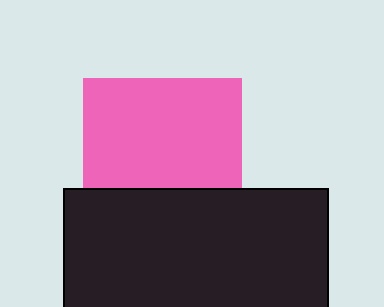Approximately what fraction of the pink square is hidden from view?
Roughly 30% of the pink square is hidden behind the black rectangle.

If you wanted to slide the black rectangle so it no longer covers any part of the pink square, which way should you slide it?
Slide it down — that is the most direct way to separate the two shapes.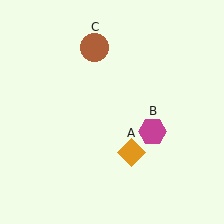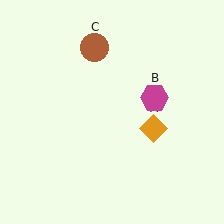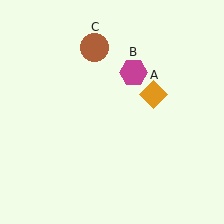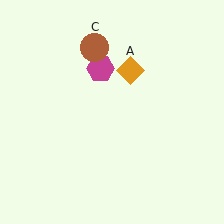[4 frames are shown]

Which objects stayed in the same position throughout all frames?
Brown circle (object C) remained stationary.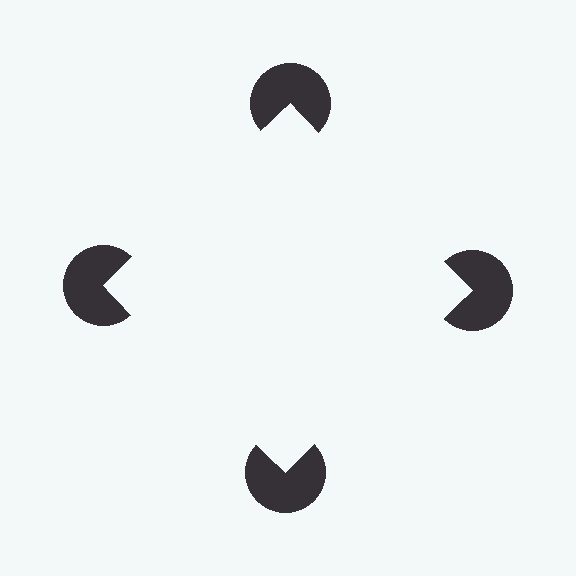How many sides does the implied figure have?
4 sides.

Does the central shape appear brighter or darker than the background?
It typically appears slightly brighter than the background, even though no actual brightness change is drawn.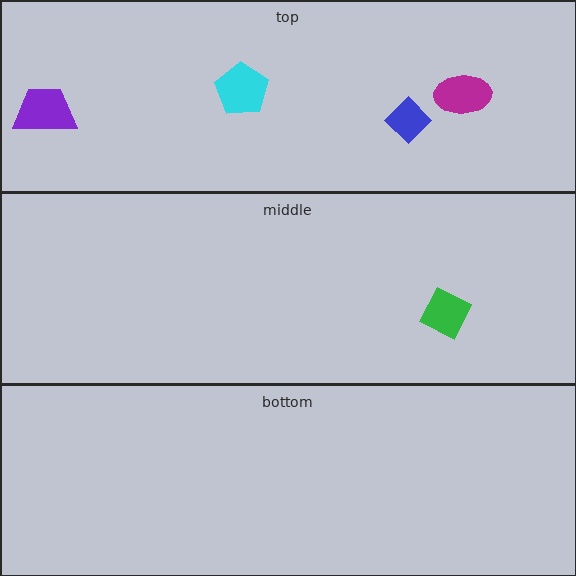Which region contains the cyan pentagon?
The top region.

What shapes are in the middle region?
The green square.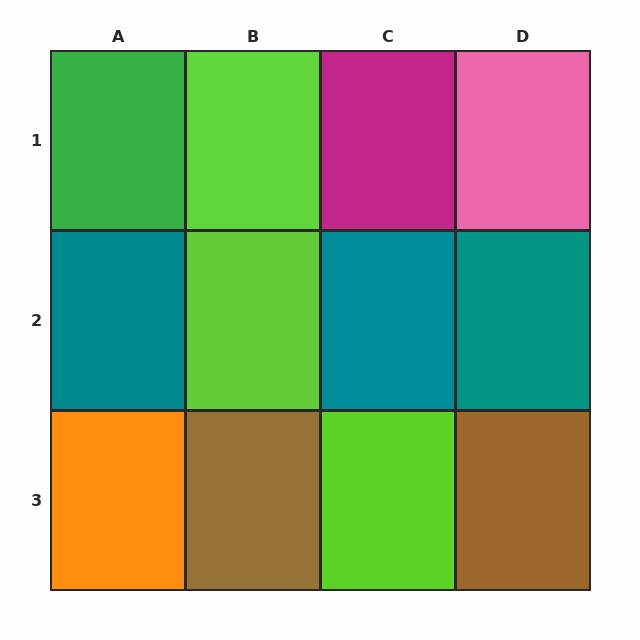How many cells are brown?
2 cells are brown.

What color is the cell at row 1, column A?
Green.